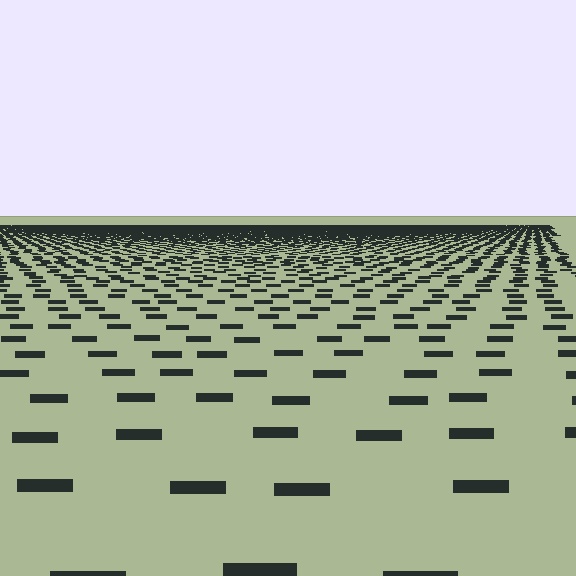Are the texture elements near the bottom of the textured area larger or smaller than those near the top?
Larger. Near the bottom, elements are closer to the viewer and appear at a bigger on-screen size.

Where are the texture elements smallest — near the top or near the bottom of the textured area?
Near the top.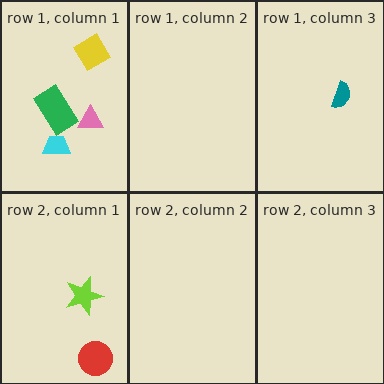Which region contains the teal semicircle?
The row 1, column 3 region.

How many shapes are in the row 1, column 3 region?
1.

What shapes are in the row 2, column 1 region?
The lime star, the red circle.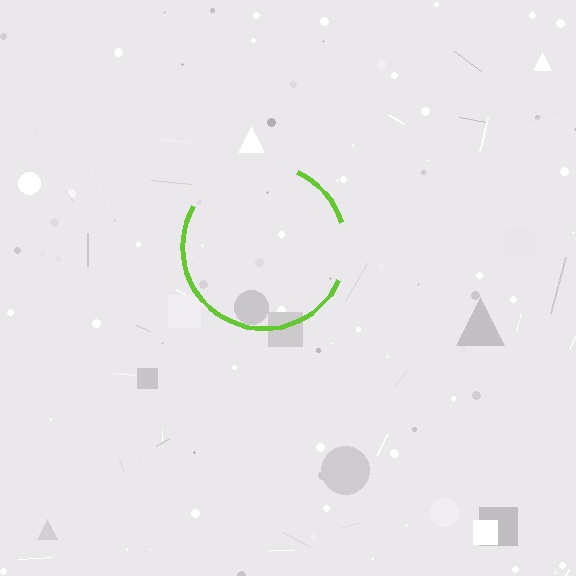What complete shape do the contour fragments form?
The contour fragments form a circle.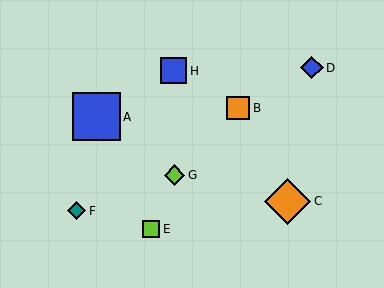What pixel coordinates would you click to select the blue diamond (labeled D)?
Click at (312, 68) to select the blue diamond D.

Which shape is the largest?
The blue square (labeled A) is the largest.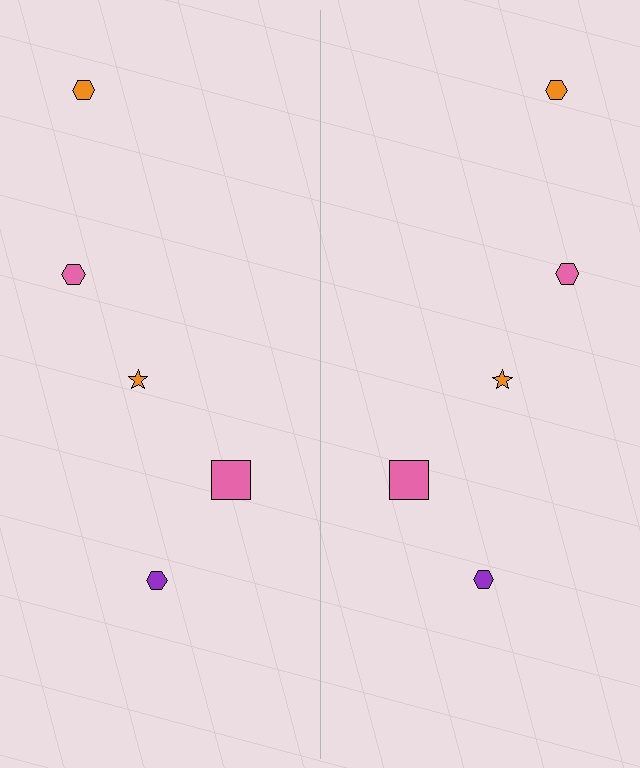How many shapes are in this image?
There are 10 shapes in this image.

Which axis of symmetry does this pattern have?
The pattern has a vertical axis of symmetry running through the center of the image.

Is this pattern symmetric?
Yes, this pattern has bilateral (reflection) symmetry.